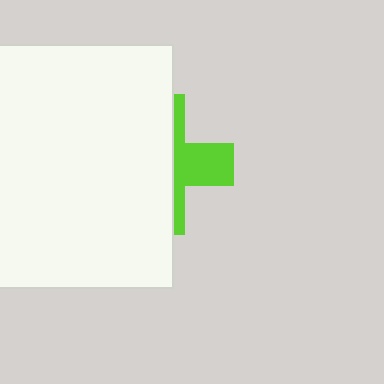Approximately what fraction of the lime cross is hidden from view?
Roughly 64% of the lime cross is hidden behind the white rectangle.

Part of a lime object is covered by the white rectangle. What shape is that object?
It is a cross.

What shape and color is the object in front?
The object in front is a white rectangle.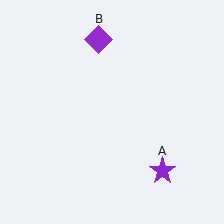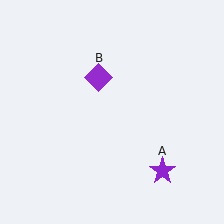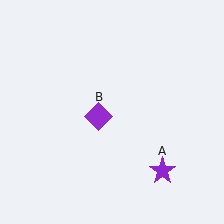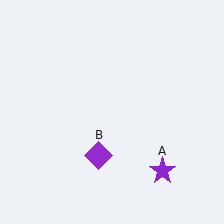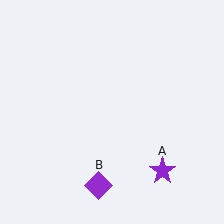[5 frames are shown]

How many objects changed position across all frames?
1 object changed position: purple diamond (object B).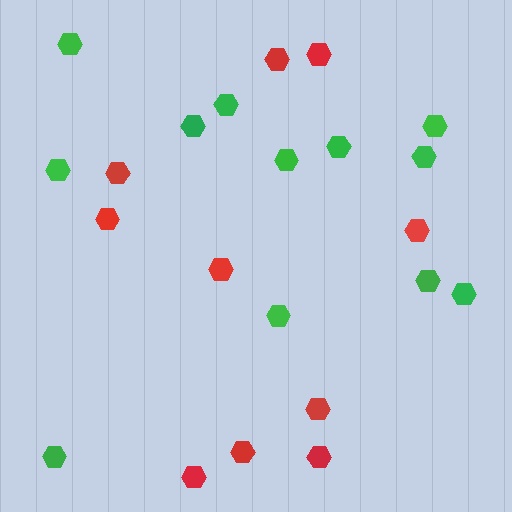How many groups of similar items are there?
There are 2 groups: one group of red hexagons (10) and one group of green hexagons (12).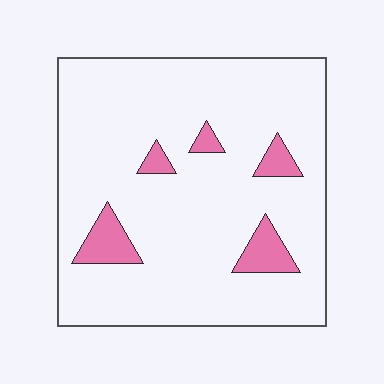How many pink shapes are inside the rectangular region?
5.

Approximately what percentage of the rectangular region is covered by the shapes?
Approximately 10%.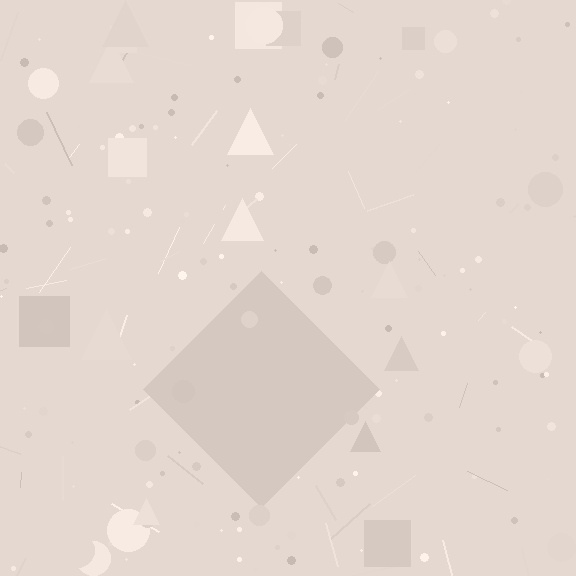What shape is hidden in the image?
A diamond is hidden in the image.